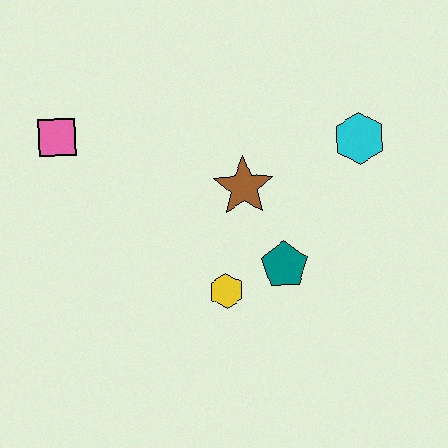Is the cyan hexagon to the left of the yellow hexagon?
No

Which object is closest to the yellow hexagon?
The teal pentagon is closest to the yellow hexagon.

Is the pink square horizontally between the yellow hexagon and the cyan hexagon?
No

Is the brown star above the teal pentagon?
Yes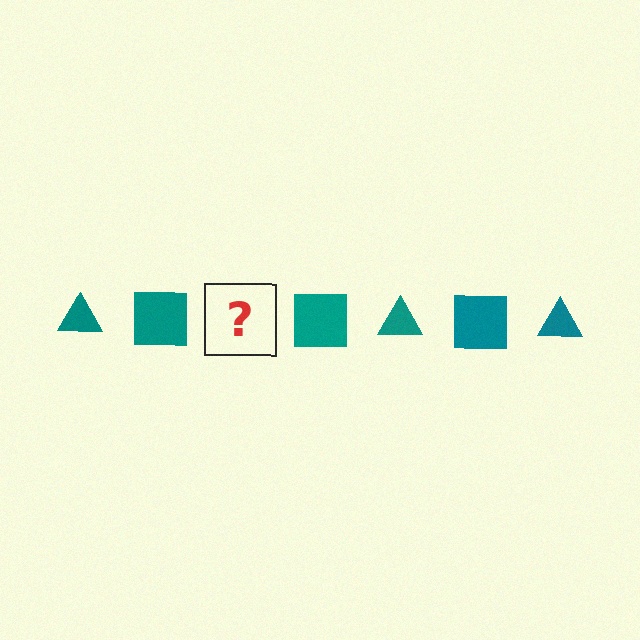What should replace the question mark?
The question mark should be replaced with a teal triangle.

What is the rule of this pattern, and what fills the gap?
The rule is that the pattern cycles through triangle, square shapes in teal. The gap should be filled with a teal triangle.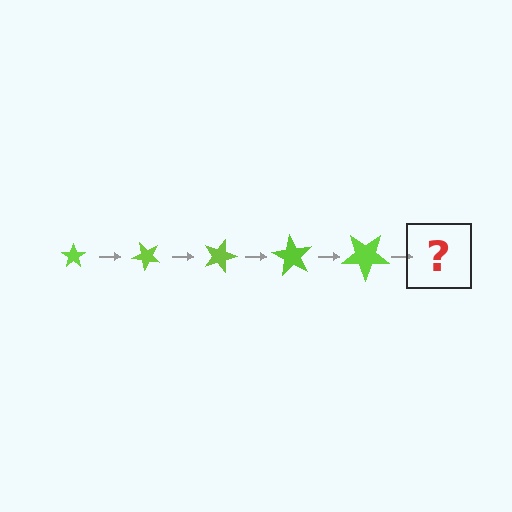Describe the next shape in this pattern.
It should be a star, larger than the previous one and rotated 225 degrees from the start.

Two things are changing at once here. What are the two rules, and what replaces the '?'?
The two rules are that the star grows larger each step and it rotates 45 degrees each step. The '?' should be a star, larger than the previous one and rotated 225 degrees from the start.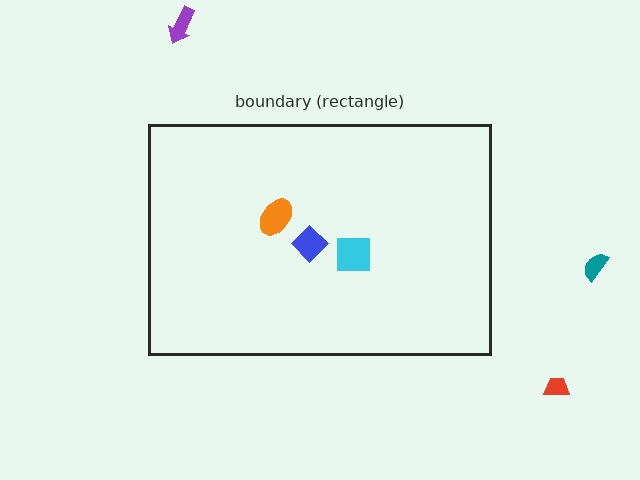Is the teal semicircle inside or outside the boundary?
Outside.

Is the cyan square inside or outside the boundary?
Inside.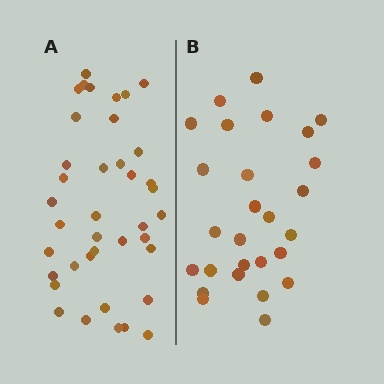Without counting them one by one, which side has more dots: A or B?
Region A (the left region) has more dots.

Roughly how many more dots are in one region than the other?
Region A has roughly 12 or so more dots than region B.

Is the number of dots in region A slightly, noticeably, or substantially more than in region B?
Region A has noticeably more, but not dramatically so. The ratio is roughly 1.4 to 1.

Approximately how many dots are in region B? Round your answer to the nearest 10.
About 30 dots. (The exact count is 27, which rounds to 30.)